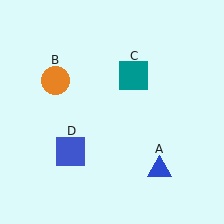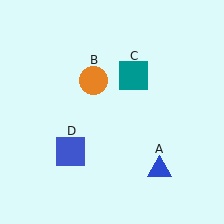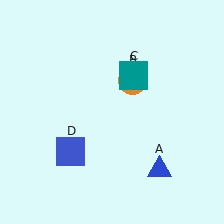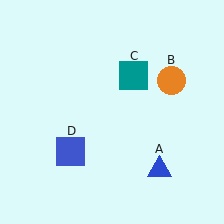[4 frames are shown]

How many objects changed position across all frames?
1 object changed position: orange circle (object B).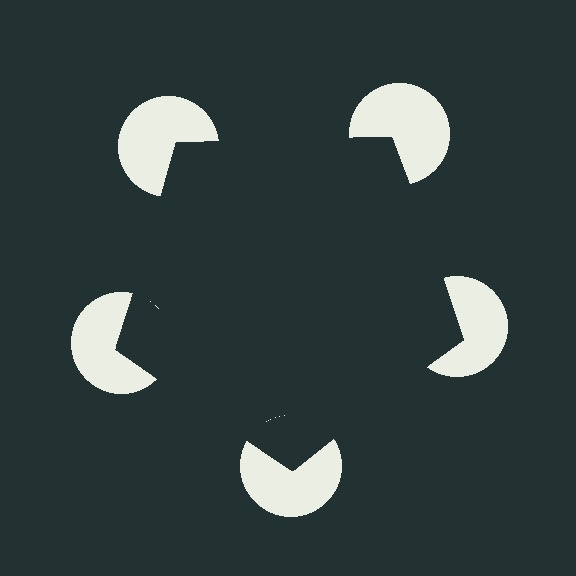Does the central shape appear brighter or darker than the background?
It typically appears slightly darker than the background, even though no actual brightness change is drawn.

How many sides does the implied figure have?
5 sides.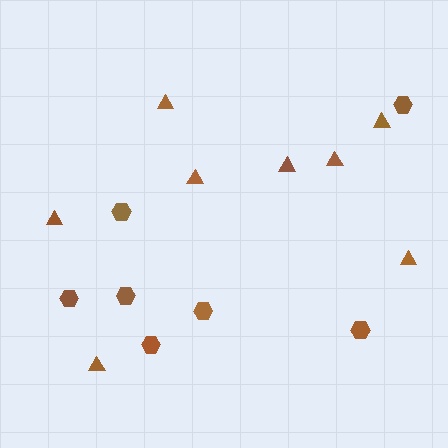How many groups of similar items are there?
There are 2 groups: one group of triangles (8) and one group of hexagons (7).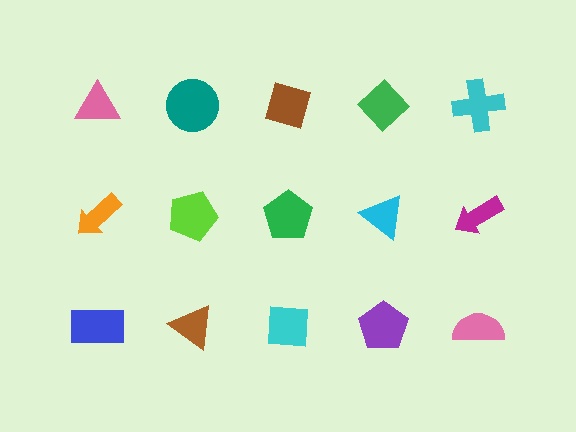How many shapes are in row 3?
5 shapes.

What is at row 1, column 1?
A pink triangle.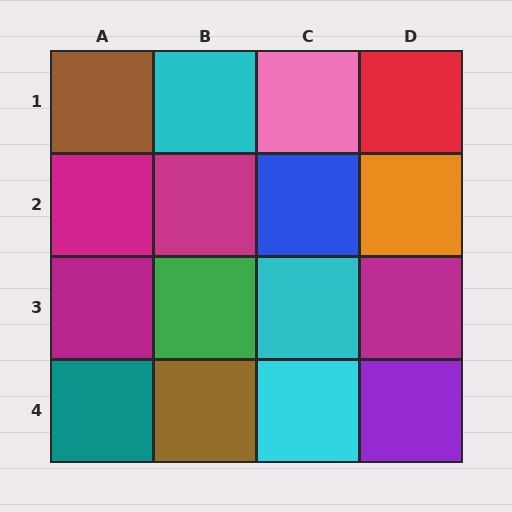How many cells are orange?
1 cell is orange.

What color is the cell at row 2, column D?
Orange.